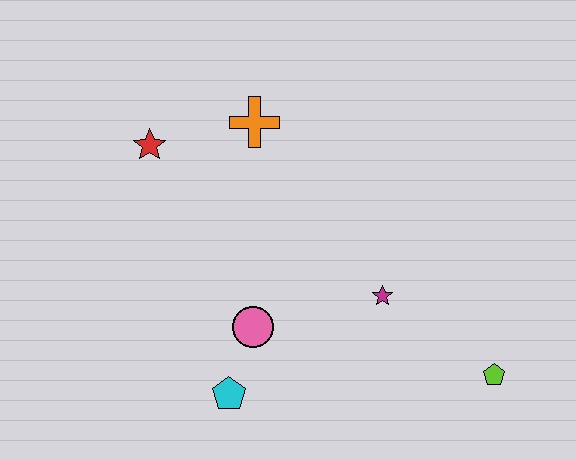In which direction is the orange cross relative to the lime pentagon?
The orange cross is above the lime pentagon.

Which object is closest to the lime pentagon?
The magenta star is closest to the lime pentagon.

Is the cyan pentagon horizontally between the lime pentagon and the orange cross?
No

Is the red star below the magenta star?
No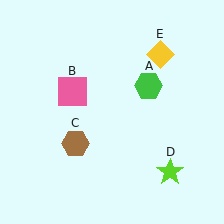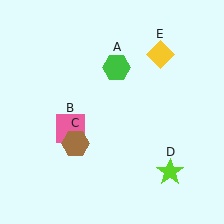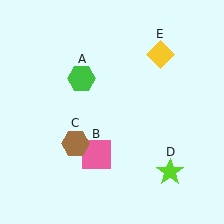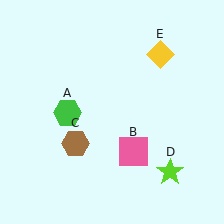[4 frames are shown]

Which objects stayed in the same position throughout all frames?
Brown hexagon (object C) and lime star (object D) and yellow diamond (object E) remained stationary.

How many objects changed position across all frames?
2 objects changed position: green hexagon (object A), pink square (object B).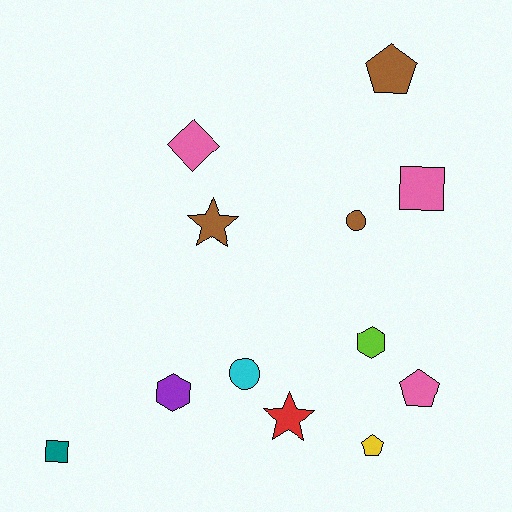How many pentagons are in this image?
There are 3 pentagons.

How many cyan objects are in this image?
There is 1 cyan object.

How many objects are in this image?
There are 12 objects.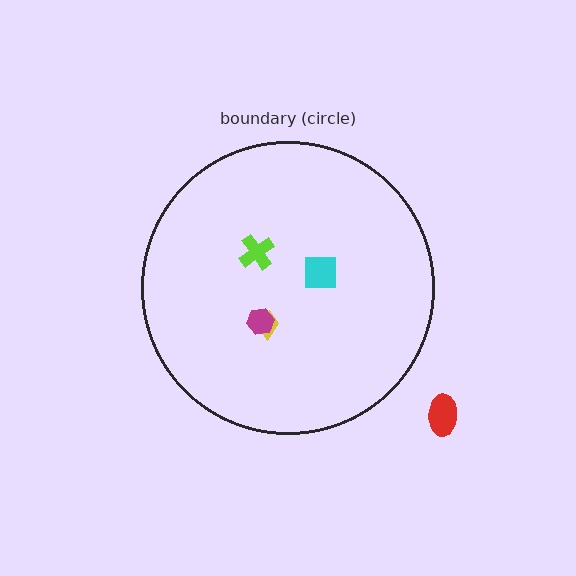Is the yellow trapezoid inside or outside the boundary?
Inside.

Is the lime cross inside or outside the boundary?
Inside.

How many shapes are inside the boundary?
4 inside, 1 outside.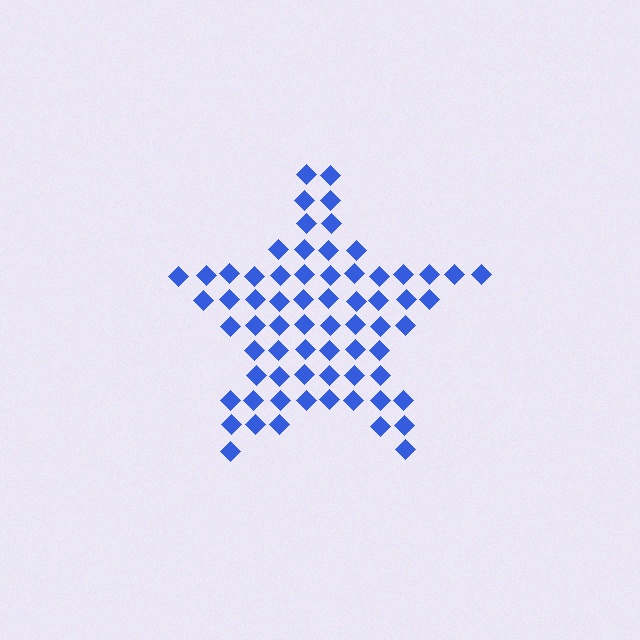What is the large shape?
The large shape is a star.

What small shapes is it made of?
It is made of small diamonds.